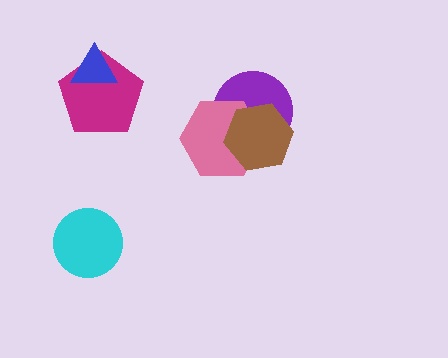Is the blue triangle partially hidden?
No, no other shape covers it.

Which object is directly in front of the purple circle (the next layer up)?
The pink hexagon is directly in front of the purple circle.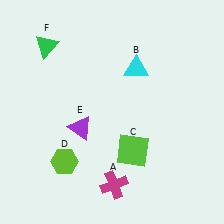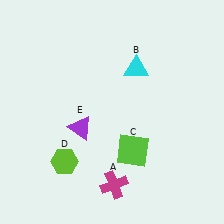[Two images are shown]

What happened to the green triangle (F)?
The green triangle (F) was removed in Image 2. It was in the top-left area of Image 1.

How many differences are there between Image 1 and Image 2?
There is 1 difference between the two images.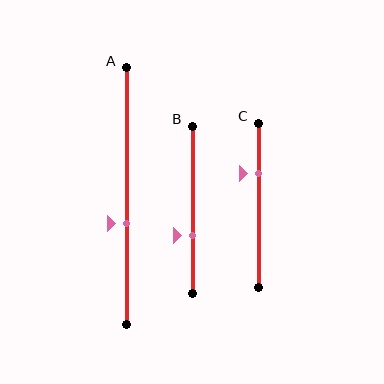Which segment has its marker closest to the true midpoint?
Segment A has its marker closest to the true midpoint.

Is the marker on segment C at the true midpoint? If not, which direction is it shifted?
No, the marker on segment C is shifted upward by about 20% of the segment length.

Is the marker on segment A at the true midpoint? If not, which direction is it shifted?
No, the marker on segment A is shifted downward by about 11% of the segment length.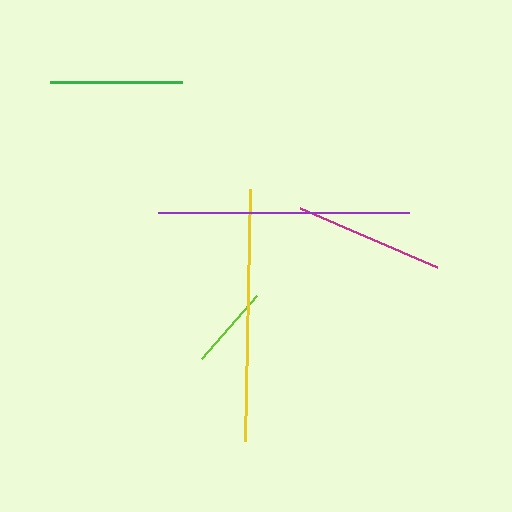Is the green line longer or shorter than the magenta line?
The magenta line is longer than the green line.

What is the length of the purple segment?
The purple segment is approximately 250 pixels long.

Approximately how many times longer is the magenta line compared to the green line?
The magenta line is approximately 1.1 times the length of the green line.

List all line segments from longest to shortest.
From longest to shortest: yellow, purple, magenta, green, lime.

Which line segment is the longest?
The yellow line is the longest at approximately 252 pixels.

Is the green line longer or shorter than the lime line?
The green line is longer than the lime line.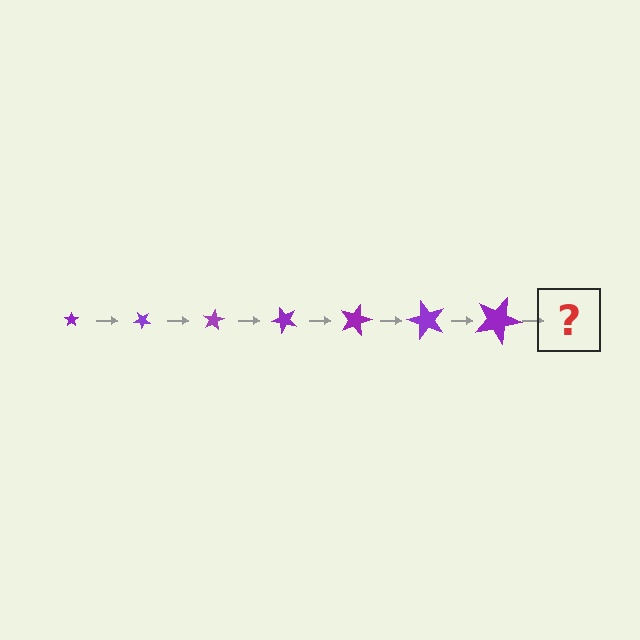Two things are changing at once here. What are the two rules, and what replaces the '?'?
The two rules are that the star grows larger each step and it rotates 40 degrees each step. The '?' should be a star, larger than the previous one and rotated 280 degrees from the start.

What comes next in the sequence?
The next element should be a star, larger than the previous one and rotated 280 degrees from the start.